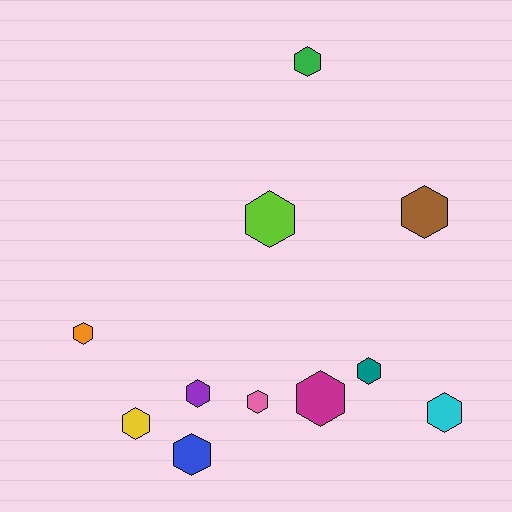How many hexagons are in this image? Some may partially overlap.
There are 11 hexagons.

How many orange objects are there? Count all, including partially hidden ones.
There is 1 orange object.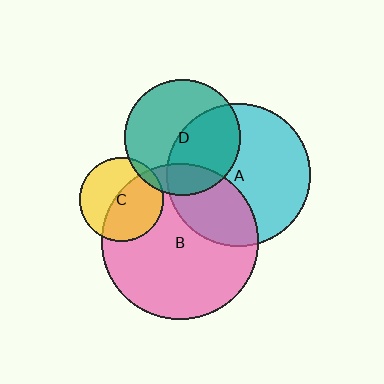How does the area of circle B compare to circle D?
Approximately 1.8 times.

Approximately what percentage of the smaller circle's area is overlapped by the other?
Approximately 20%.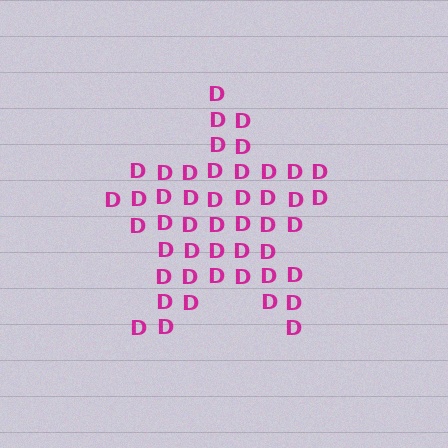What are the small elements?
The small elements are letter D's.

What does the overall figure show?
The overall figure shows a star.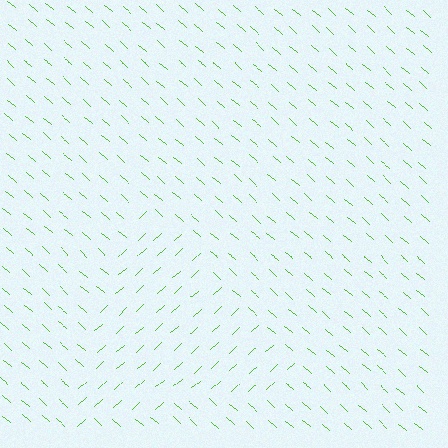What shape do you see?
I see a triangle.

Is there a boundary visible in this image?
Yes, there is a texture boundary formed by a change in line orientation.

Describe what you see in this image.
The image is filled with small lime line segments. A triangle region in the image has lines oriented differently from the surrounding lines, creating a visible texture boundary.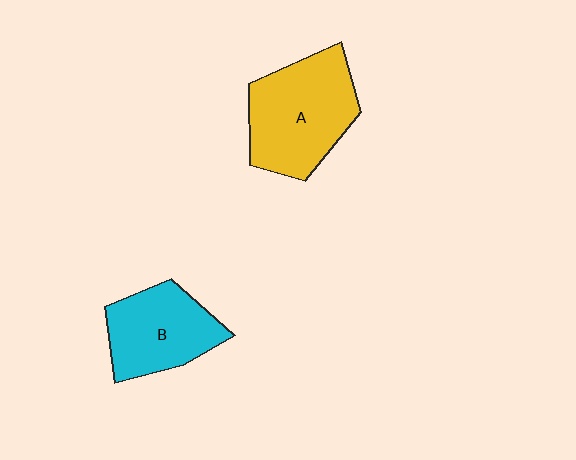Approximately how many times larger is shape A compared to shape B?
Approximately 1.3 times.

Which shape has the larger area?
Shape A (yellow).